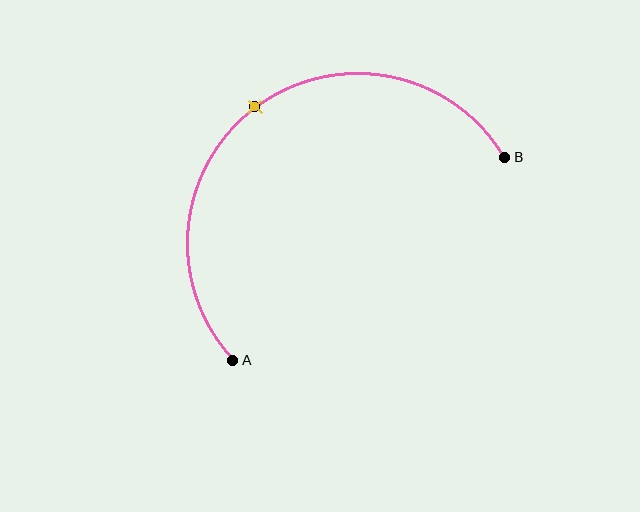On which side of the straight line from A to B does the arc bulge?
The arc bulges above and to the left of the straight line connecting A and B.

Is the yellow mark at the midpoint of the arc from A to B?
Yes. The yellow mark lies on the arc at equal arc-length from both A and B — it is the arc midpoint.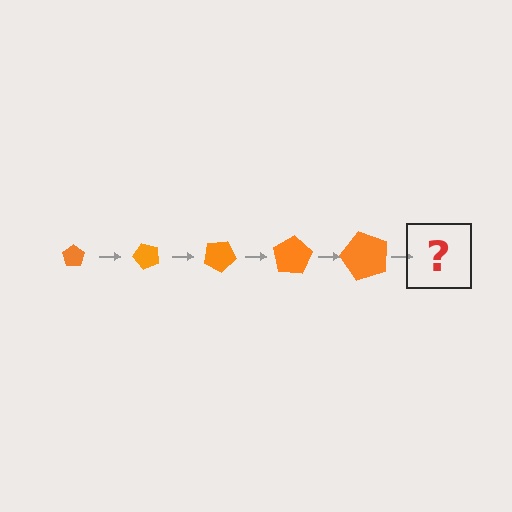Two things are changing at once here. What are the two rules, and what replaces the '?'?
The two rules are that the pentagon grows larger each step and it rotates 50 degrees each step. The '?' should be a pentagon, larger than the previous one and rotated 250 degrees from the start.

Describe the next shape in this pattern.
It should be a pentagon, larger than the previous one and rotated 250 degrees from the start.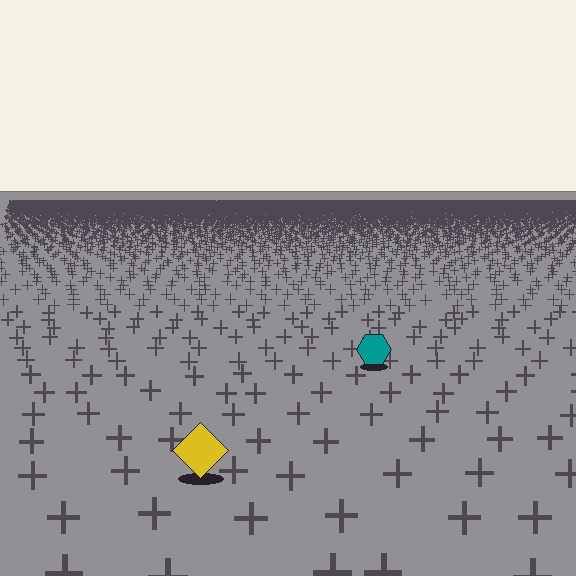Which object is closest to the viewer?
The yellow diamond is closest. The texture marks near it are larger and more spread out.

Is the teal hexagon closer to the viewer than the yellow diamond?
No. The yellow diamond is closer — you can tell from the texture gradient: the ground texture is coarser near it.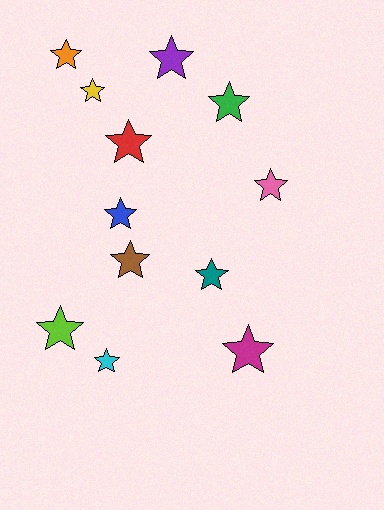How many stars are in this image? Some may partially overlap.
There are 12 stars.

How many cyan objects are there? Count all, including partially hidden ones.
There is 1 cyan object.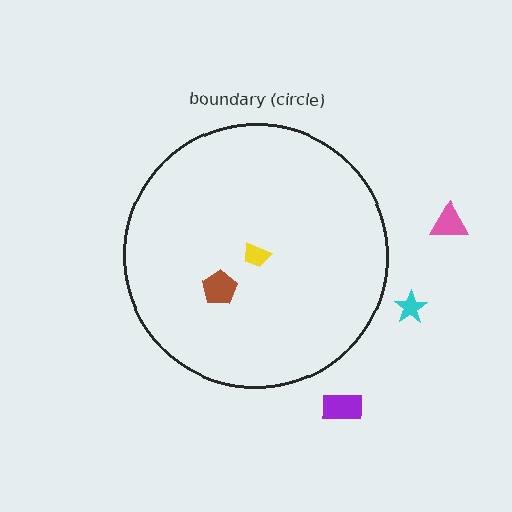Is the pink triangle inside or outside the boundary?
Outside.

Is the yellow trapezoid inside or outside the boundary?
Inside.